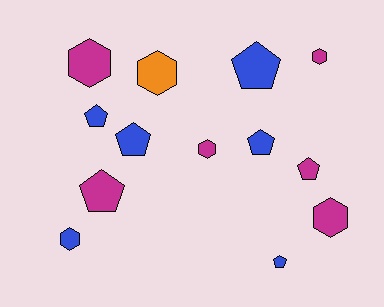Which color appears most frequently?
Magenta, with 6 objects.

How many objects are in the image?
There are 13 objects.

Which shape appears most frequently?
Pentagon, with 7 objects.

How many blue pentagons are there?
There are 5 blue pentagons.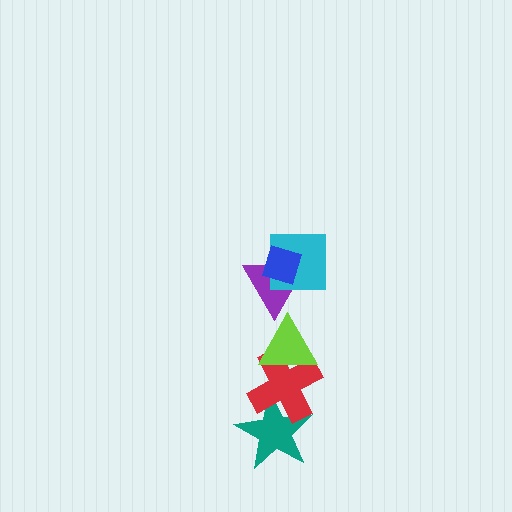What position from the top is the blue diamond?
The blue diamond is 1st from the top.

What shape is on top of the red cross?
The lime triangle is on top of the red cross.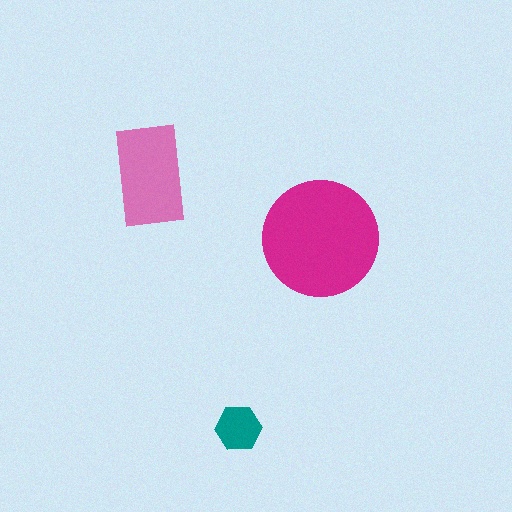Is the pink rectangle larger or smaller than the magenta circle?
Smaller.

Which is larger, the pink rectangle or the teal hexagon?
The pink rectangle.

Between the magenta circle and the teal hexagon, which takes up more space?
The magenta circle.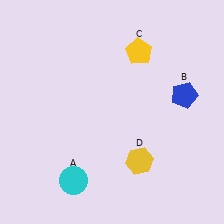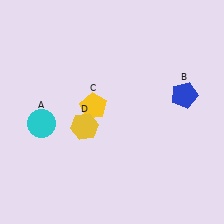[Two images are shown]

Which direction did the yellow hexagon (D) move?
The yellow hexagon (D) moved left.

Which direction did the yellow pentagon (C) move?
The yellow pentagon (C) moved down.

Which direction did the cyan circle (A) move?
The cyan circle (A) moved up.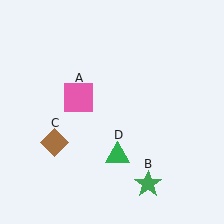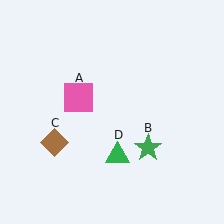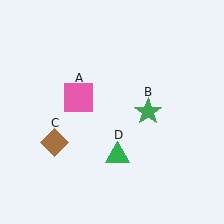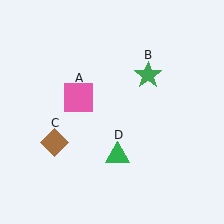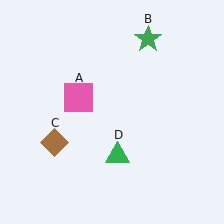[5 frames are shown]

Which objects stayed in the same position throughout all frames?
Pink square (object A) and brown diamond (object C) and green triangle (object D) remained stationary.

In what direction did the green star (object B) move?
The green star (object B) moved up.